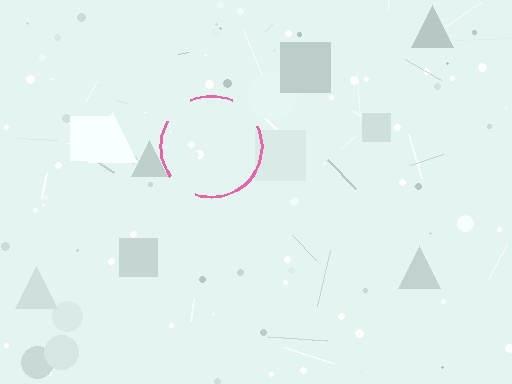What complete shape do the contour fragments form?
The contour fragments form a circle.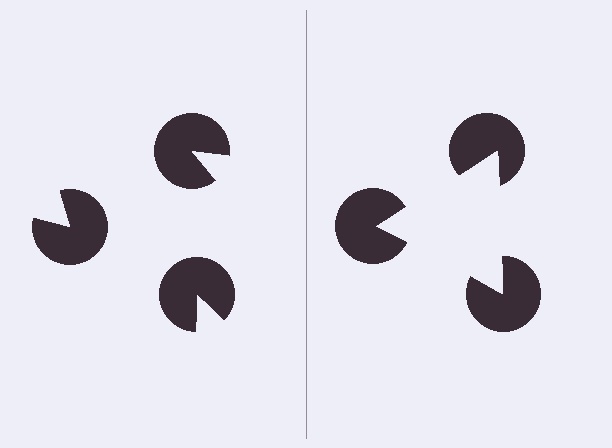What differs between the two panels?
The pac-man discs are positioned identically on both sides; only the wedge orientations differ. On the right they align to a triangle; on the left they are misaligned.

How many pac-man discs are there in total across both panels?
6 — 3 on each side.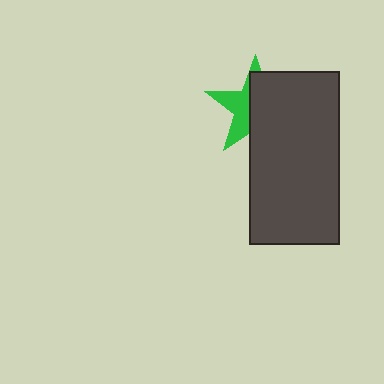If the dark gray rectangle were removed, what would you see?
You would see the complete green star.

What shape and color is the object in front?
The object in front is a dark gray rectangle.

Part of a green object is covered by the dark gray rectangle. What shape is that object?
It is a star.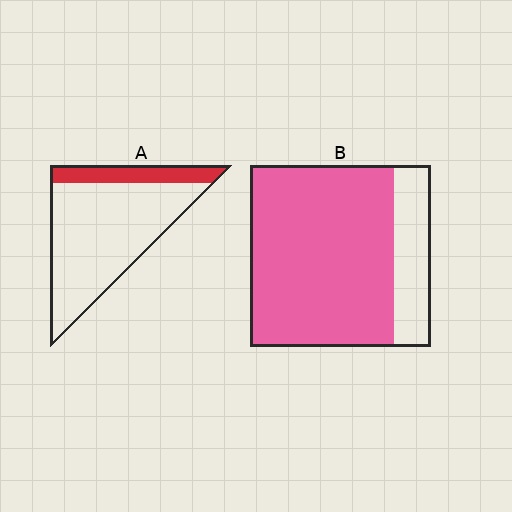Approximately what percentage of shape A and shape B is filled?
A is approximately 20% and B is approximately 80%.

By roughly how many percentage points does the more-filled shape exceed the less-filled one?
By roughly 60 percentage points (B over A).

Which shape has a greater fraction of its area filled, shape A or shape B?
Shape B.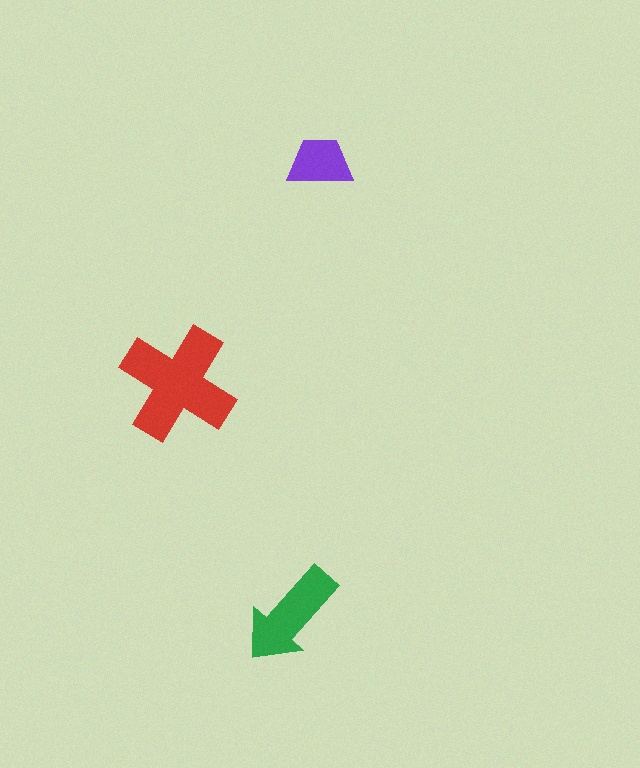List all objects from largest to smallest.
The red cross, the green arrow, the purple trapezoid.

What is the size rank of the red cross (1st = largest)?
1st.